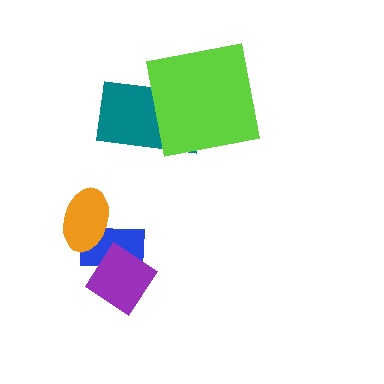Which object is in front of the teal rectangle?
The lime square is in front of the teal rectangle.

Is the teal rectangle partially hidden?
Yes, it is partially covered by another shape.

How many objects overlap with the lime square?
1 object overlaps with the lime square.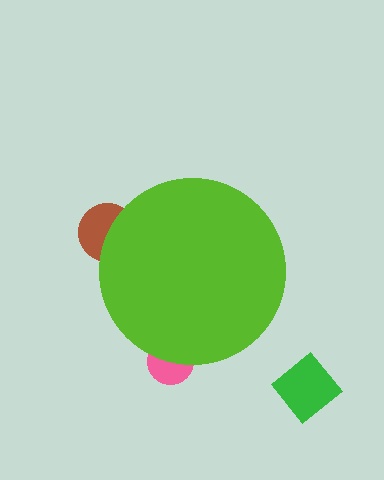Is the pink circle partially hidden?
Yes, the pink circle is partially hidden behind the lime circle.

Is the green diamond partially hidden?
No, the green diamond is fully visible.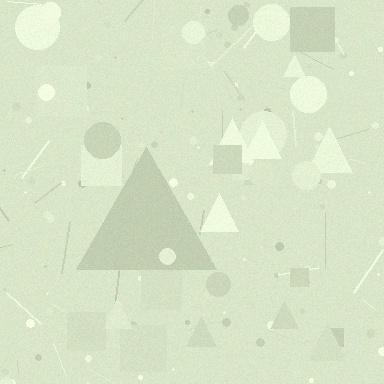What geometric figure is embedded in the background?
A triangle is embedded in the background.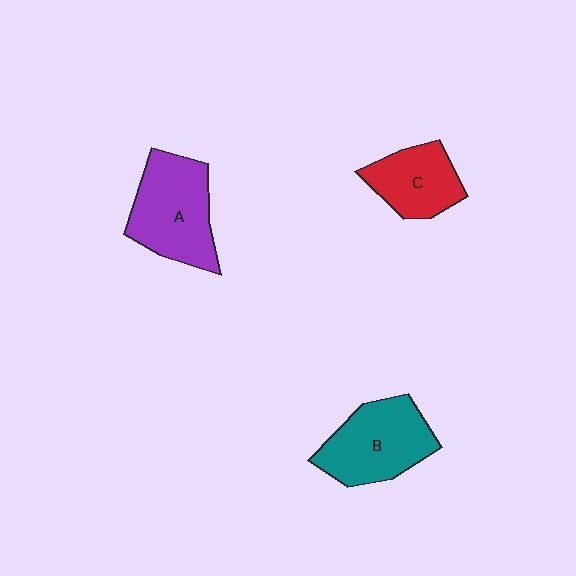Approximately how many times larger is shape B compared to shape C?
Approximately 1.4 times.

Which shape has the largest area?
Shape A (purple).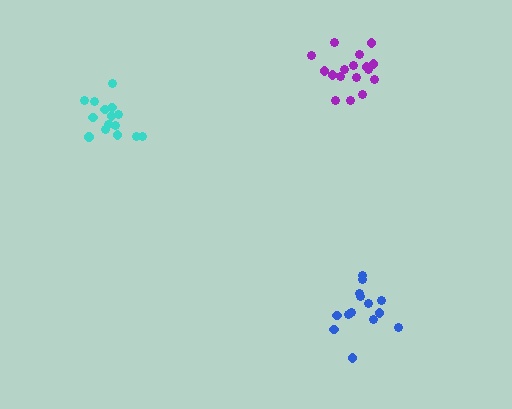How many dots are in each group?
Group 1: 14 dots, Group 2: 18 dots, Group 3: 15 dots (47 total).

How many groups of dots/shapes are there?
There are 3 groups.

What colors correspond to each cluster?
The clusters are colored: blue, purple, cyan.